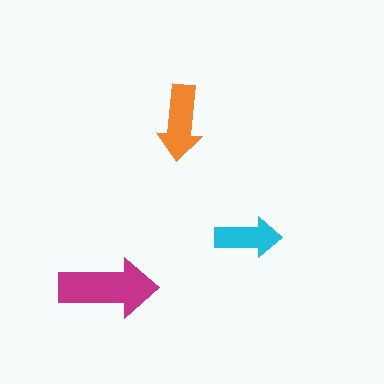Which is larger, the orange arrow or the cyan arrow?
The orange one.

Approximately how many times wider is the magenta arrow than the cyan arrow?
About 1.5 times wider.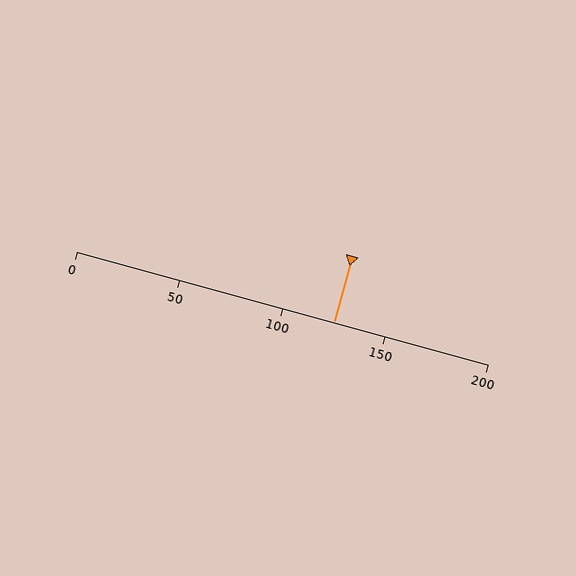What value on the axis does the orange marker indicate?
The marker indicates approximately 125.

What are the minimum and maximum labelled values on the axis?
The axis runs from 0 to 200.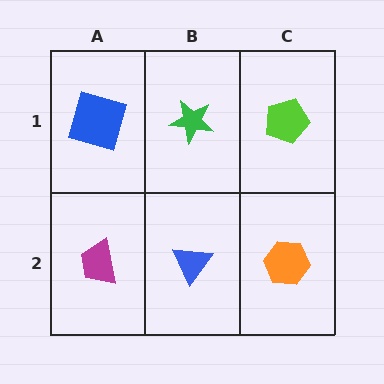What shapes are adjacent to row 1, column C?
An orange hexagon (row 2, column C), a green star (row 1, column B).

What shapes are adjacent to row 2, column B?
A green star (row 1, column B), a magenta trapezoid (row 2, column A), an orange hexagon (row 2, column C).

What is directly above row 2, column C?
A lime pentagon.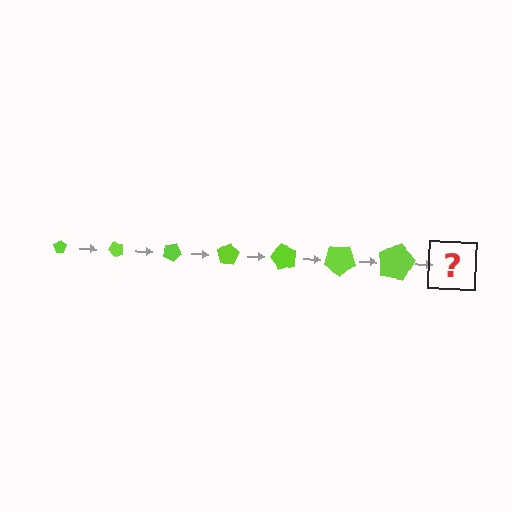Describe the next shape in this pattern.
It should be a pentagon, larger than the previous one and rotated 350 degrees from the start.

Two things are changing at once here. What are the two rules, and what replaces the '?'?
The two rules are that the pentagon grows larger each step and it rotates 50 degrees each step. The '?' should be a pentagon, larger than the previous one and rotated 350 degrees from the start.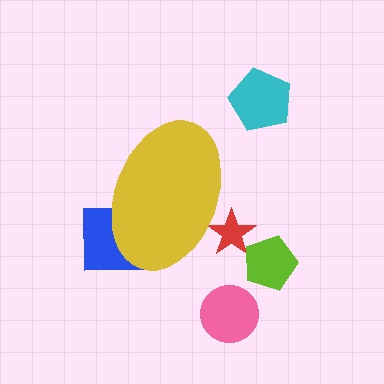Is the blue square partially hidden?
Yes, the blue square is partially hidden behind the yellow ellipse.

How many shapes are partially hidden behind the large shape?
2 shapes are partially hidden.